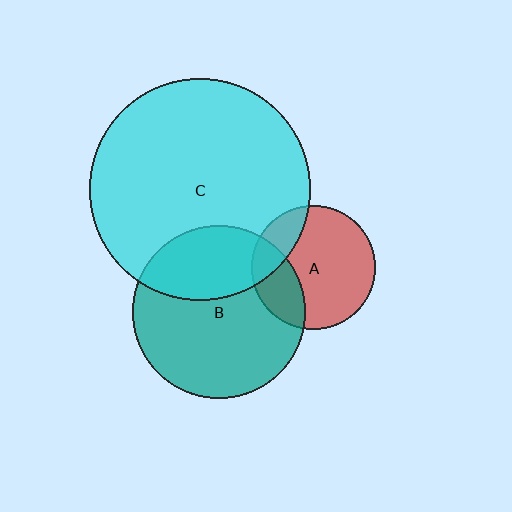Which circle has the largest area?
Circle C (cyan).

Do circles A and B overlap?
Yes.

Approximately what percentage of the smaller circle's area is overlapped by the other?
Approximately 25%.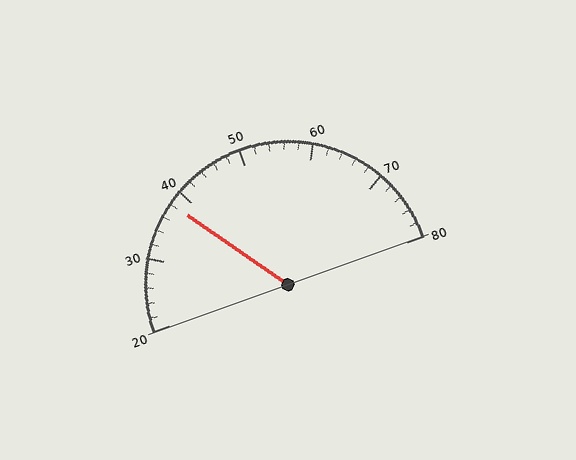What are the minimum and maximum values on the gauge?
The gauge ranges from 20 to 80.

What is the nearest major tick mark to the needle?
The nearest major tick mark is 40.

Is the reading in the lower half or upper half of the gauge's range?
The reading is in the lower half of the range (20 to 80).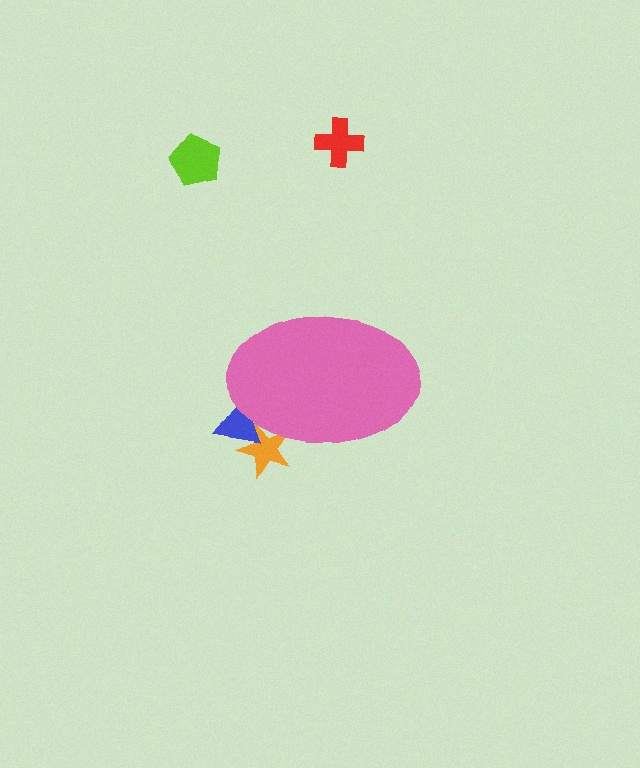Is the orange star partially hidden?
Yes, the orange star is partially hidden behind the pink ellipse.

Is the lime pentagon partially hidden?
No, the lime pentagon is fully visible.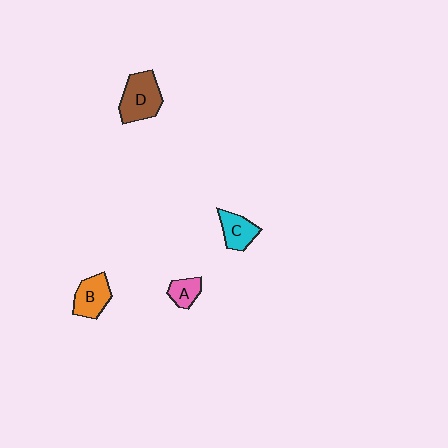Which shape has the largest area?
Shape D (brown).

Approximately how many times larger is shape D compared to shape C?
Approximately 1.6 times.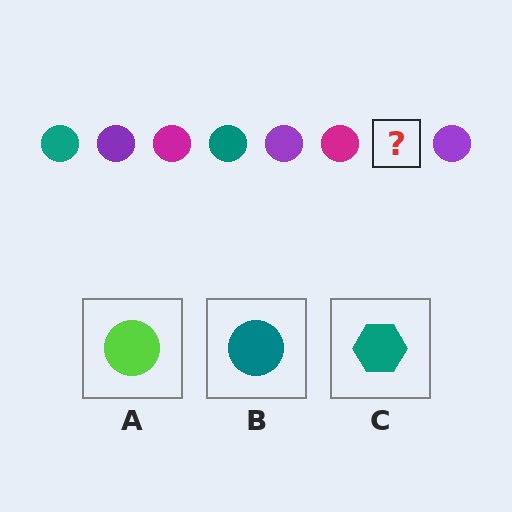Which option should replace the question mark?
Option B.